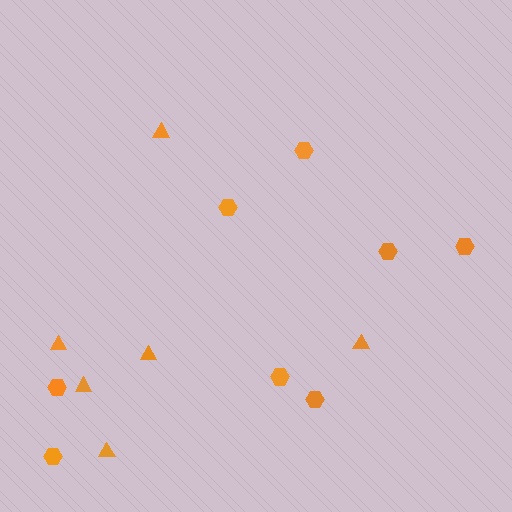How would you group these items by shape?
There are 2 groups: one group of triangles (6) and one group of hexagons (8).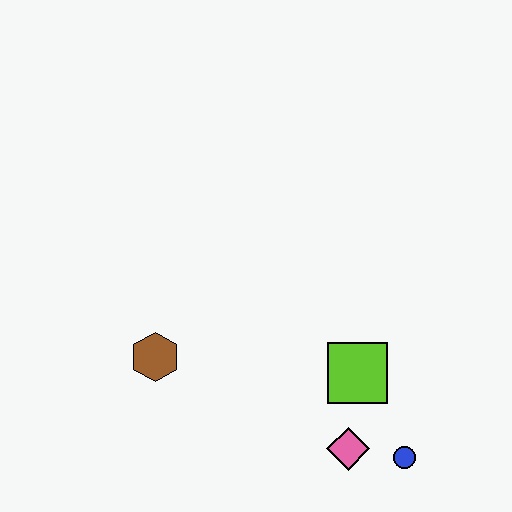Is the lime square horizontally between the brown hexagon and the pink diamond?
No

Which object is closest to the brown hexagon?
The lime square is closest to the brown hexagon.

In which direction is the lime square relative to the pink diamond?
The lime square is above the pink diamond.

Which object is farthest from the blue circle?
The brown hexagon is farthest from the blue circle.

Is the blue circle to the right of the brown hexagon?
Yes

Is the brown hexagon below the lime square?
No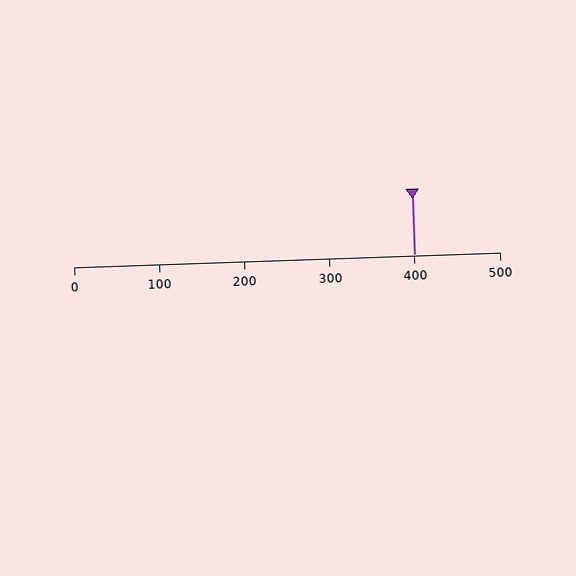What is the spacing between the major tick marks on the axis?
The major ticks are spaced 100 apart.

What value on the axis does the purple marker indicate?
The marker indicates approximately 400.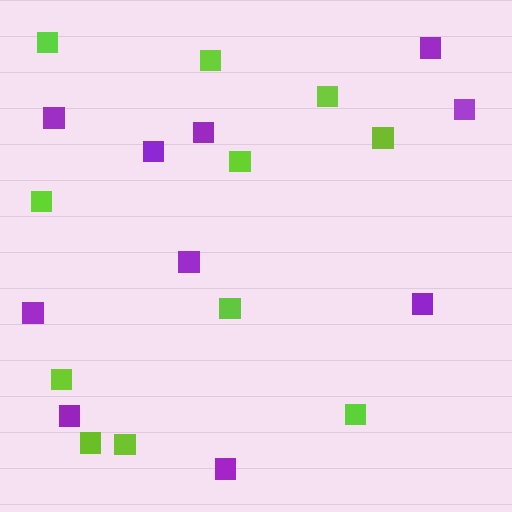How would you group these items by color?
There are 2 groups: one group of lime squares (11) and one group of purple squares (10).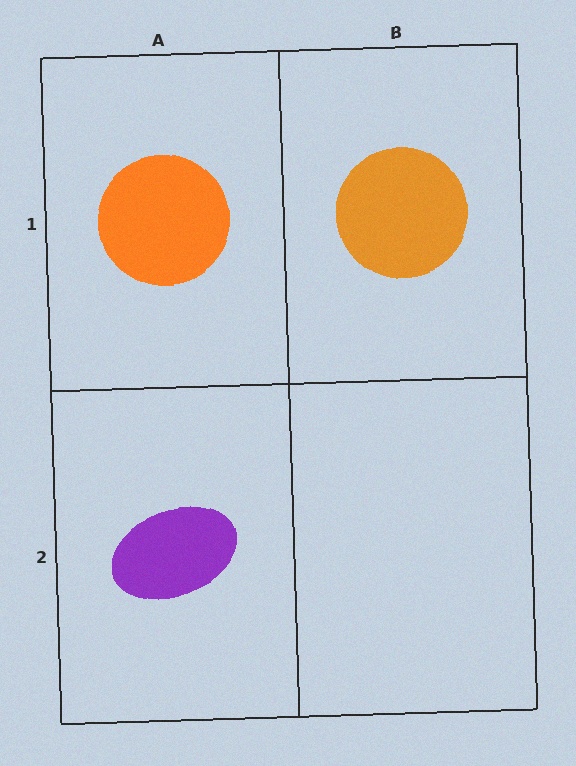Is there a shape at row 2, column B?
No, that cell is empty.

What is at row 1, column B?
An orange circle.